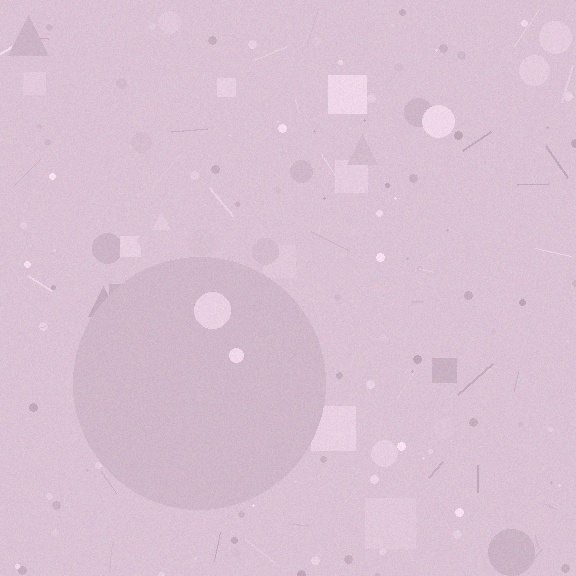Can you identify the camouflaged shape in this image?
The camouflaged shape is a circle.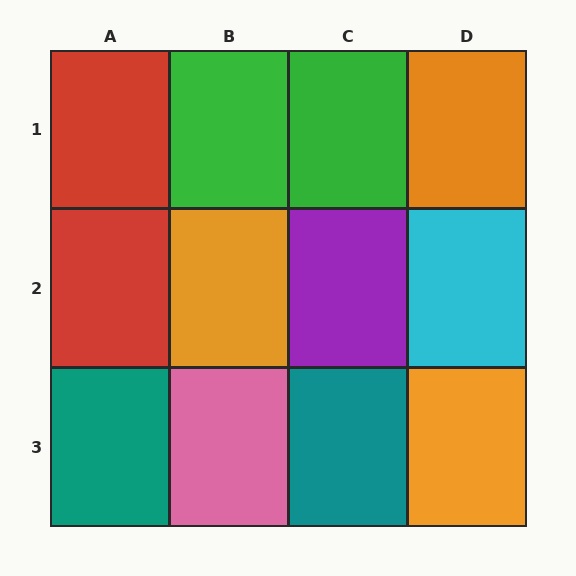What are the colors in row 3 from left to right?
Teal, pink, teal, orange.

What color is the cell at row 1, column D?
Orange.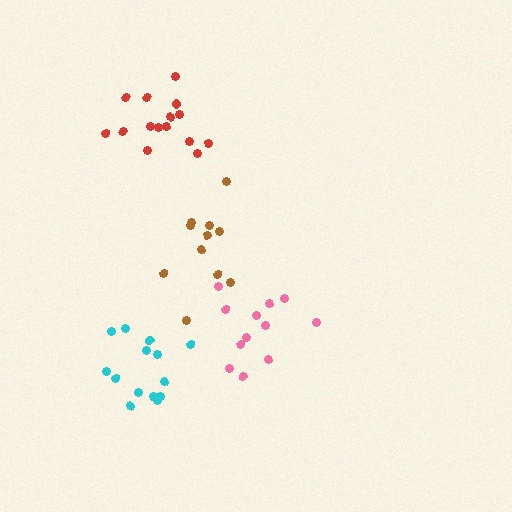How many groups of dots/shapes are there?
There are 4 groups.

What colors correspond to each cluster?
The clusters are colored: cyan, brown, pink, red.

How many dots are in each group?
Group 1: 15 dots, Group 2: 11 dots, Group 3: 12 dots, Group 4: 15 dots (53 total).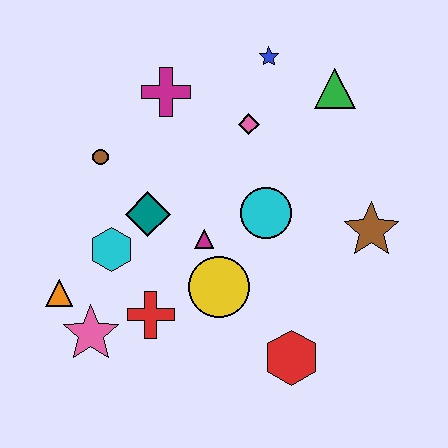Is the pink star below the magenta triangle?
Yes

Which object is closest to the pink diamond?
The blue star is closest to the pink diamond.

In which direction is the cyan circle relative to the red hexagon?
The cyan circle is above the red hexagon.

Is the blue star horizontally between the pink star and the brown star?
Yes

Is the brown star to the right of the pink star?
Yes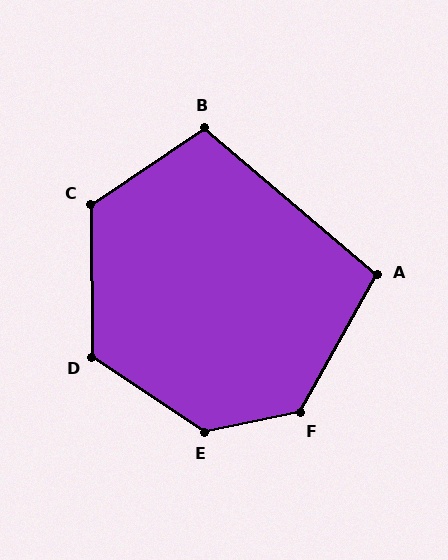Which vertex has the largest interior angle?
E, at approximately 135 degrees.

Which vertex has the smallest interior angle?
A, at approximately 101 degrees.